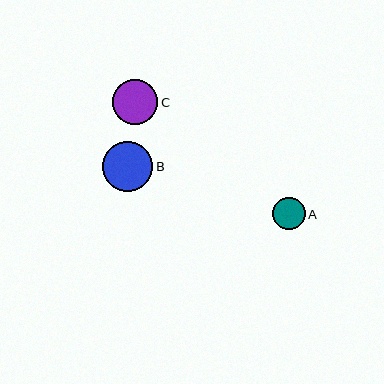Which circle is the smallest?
Circle A is the smallest with a size of approximately 33 pixels.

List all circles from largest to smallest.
From largest to smallest: B, C, A.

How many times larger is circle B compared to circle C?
Circle B is approximately 1.1 times the size of circle C.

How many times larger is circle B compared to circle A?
Circle B is approximately 1.5 times the size of circle A.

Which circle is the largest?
Circle B is the largest with a size of approximately 50 pixels.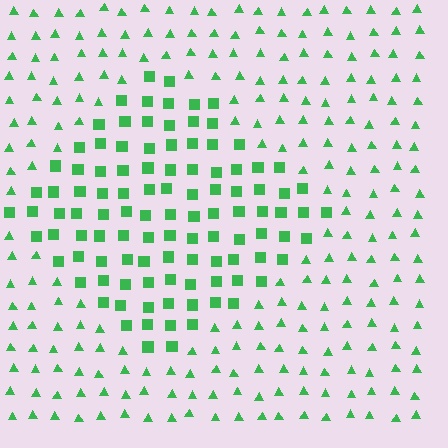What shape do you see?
I see a diamond.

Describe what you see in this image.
The image is filled with small green elements arranged in a uniform grid. A diamond-shaped region contains squares, while the surrounding area contains triangles. The boundary is defined purely by the change in element shape.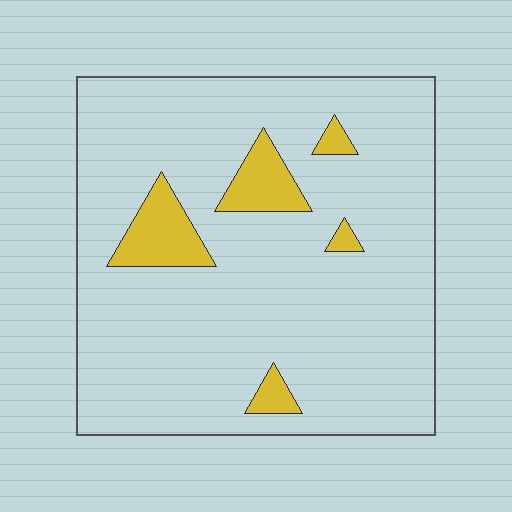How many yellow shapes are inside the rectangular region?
5.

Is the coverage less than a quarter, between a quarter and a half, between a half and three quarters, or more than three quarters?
Less than a quarter.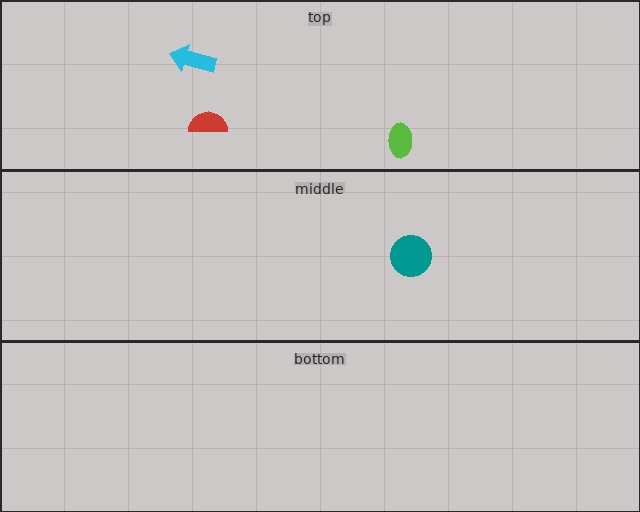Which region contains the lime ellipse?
The top region.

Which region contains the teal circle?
The middle region.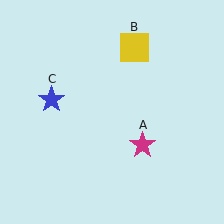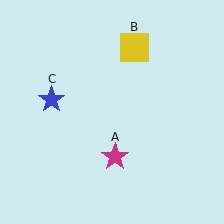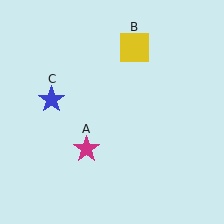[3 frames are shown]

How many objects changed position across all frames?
1 object changed position: magenta star (object A).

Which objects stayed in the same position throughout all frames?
Yellow square (object B) and blue star (object C) remained stationary.